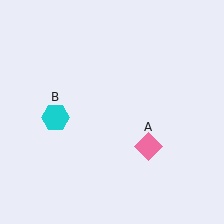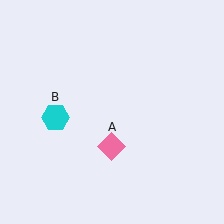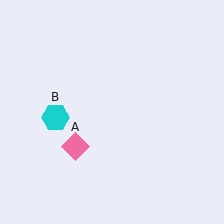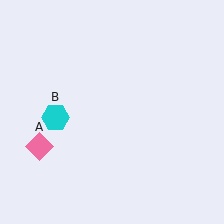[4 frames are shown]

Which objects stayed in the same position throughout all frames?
Cyan hexagon (object B) remained stationary.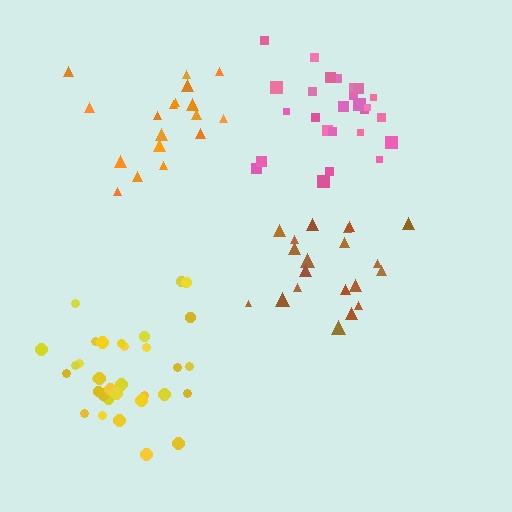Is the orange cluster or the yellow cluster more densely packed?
Yellow.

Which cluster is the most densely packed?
Yellow.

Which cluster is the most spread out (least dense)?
Brown.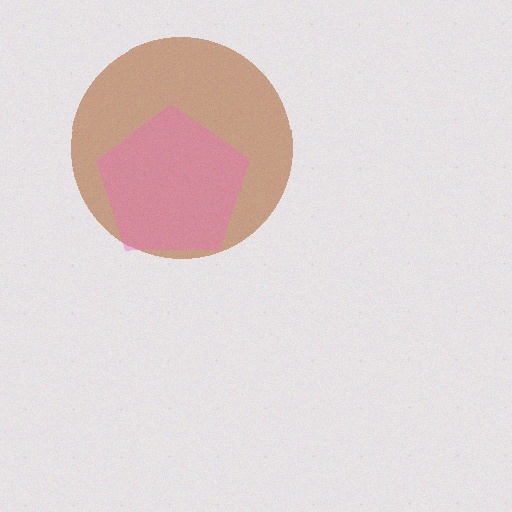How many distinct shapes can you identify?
There are 2 distinct shapes: a brown circle, a pink pentagon.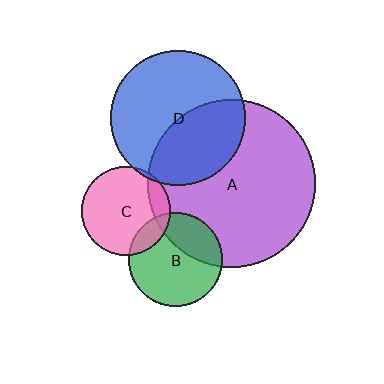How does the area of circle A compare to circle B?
Approximately 3.2 times.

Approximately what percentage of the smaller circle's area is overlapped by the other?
Approximately 5%.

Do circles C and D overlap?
Yes.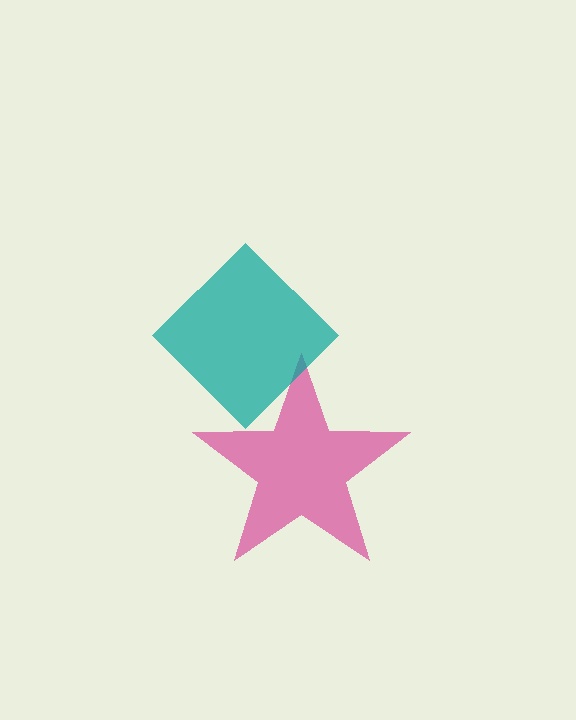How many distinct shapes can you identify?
There are 2 distinct shapes: a magenta star, a teal diamond.